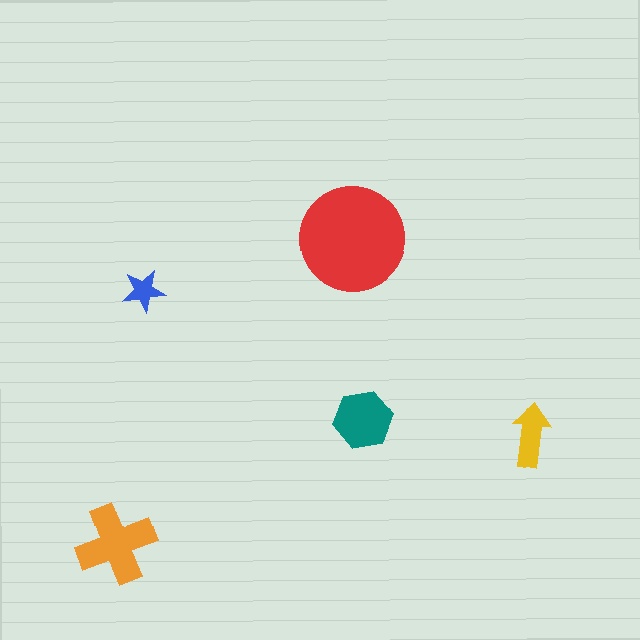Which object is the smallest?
The blue star.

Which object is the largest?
The red circle.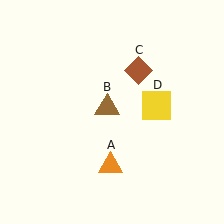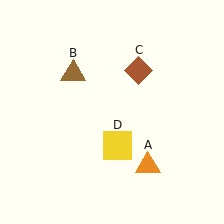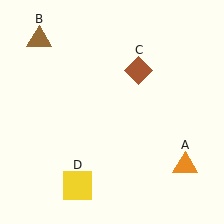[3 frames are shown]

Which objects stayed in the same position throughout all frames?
Brown diamond (object C) remained stationary.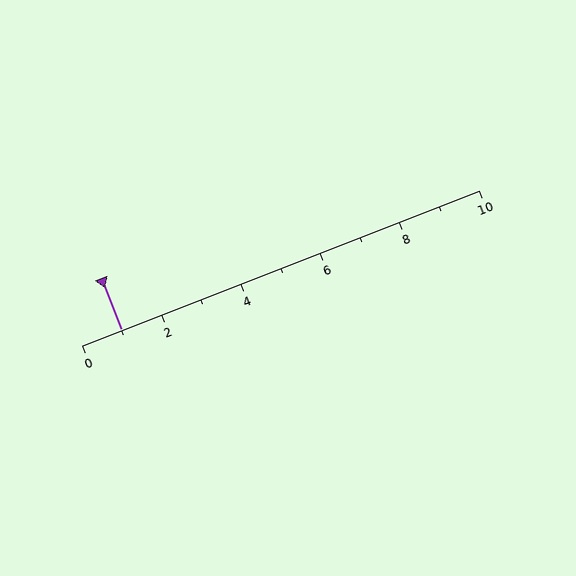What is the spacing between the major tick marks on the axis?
The major ticks are spaced 2 apart.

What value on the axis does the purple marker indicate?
The marker indicates approximately 1.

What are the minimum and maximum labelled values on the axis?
The axis runs from 0 to 10.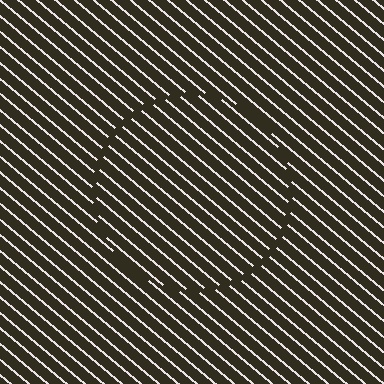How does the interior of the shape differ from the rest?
The interior of the shape contains the same grating, shifted by half a period — the contour is defined by the phase discontinuity where line-ends from the inner and outer gratings abut.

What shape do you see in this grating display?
An illusory circle. The interior of the shape contains the same grating, shifted by half a period — the contour is defined by the phase discontinuity where line-ends from the inner and outer gratings abut.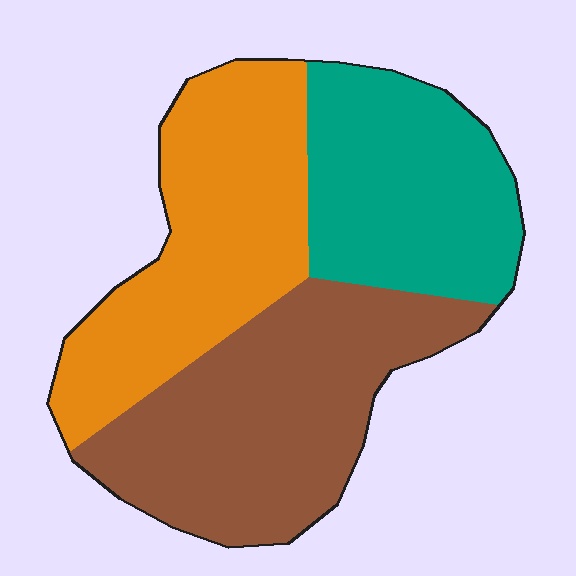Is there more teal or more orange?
Orange.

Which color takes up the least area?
Teal, at roughly 30%.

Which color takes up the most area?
Brown, at roughly 40%.